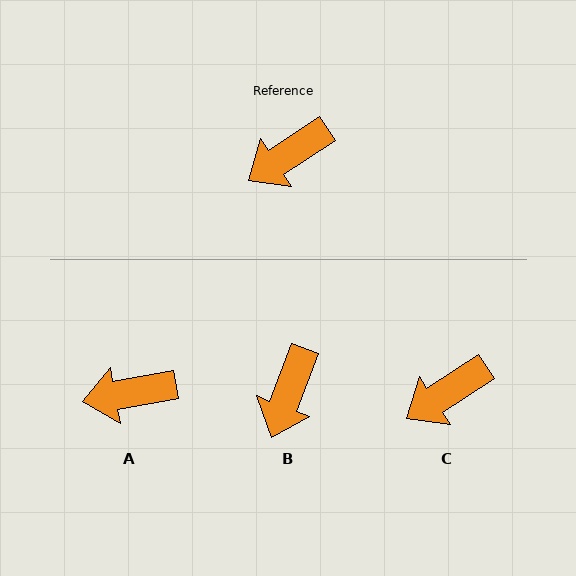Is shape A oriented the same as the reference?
No, it is off by about 23 degrees.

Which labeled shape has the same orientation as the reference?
C.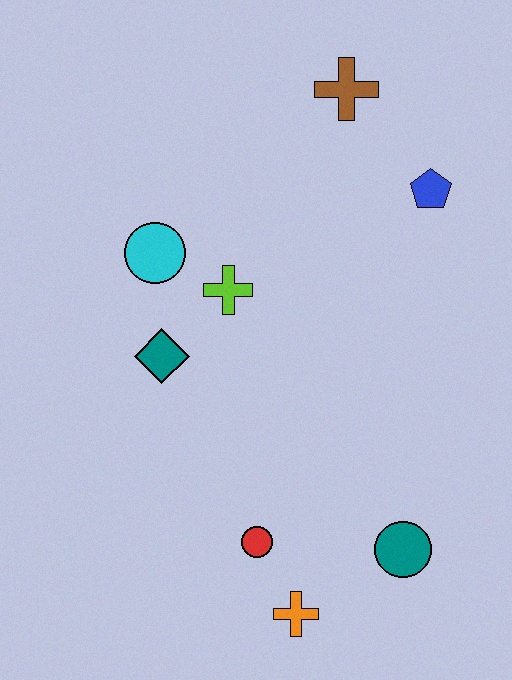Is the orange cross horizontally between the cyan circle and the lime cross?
No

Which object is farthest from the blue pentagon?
The orange cross is farthest from the blue pentagon.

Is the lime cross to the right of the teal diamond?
Yes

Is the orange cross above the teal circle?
No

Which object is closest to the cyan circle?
The lime cross is closest to the cyan circle.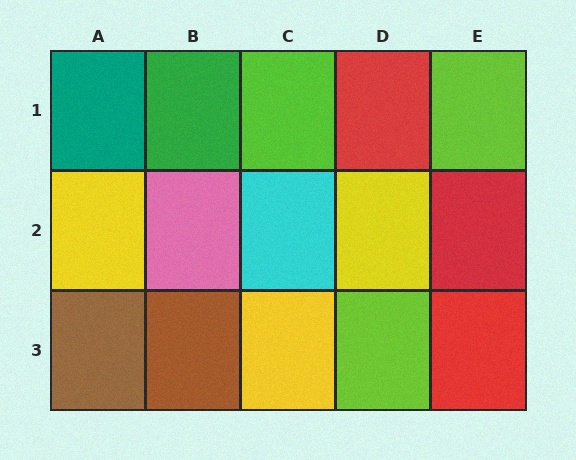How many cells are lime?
3 cells are lime.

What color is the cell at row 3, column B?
Brown.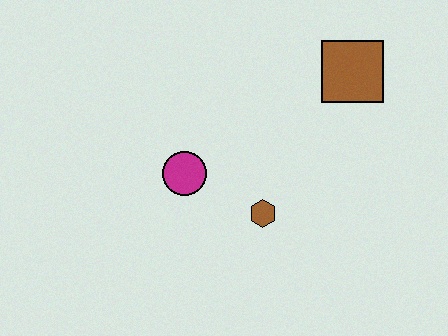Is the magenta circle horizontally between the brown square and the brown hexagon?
No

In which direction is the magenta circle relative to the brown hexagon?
The magenta circle is to the left of the brown hexagon.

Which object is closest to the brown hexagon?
The magenta circle is closest to the brown hexagon.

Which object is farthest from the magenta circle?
The brown square is farthest from the magenta circle.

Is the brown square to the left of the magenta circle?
No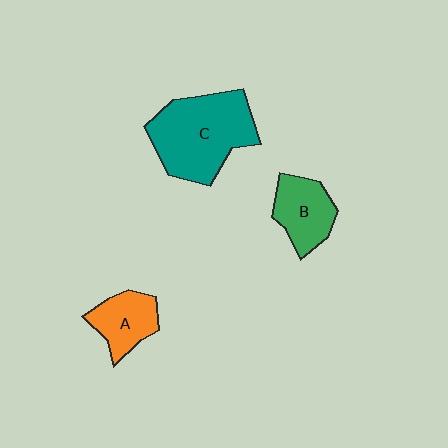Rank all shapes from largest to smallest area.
From largest to smallest: C (teal), B (green), A (orange).